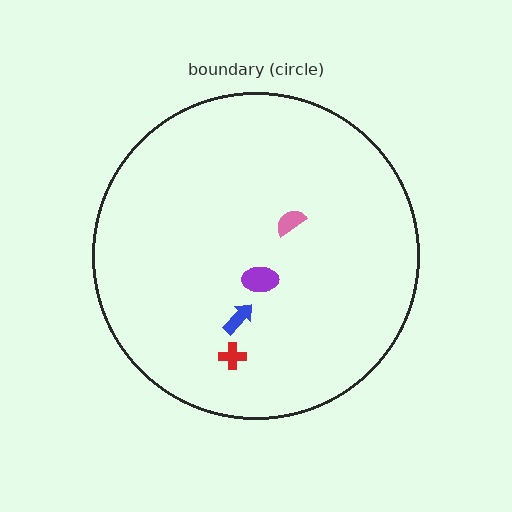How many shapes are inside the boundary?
4 inside, 0 outside.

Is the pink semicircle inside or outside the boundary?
Inside.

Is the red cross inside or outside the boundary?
Inside.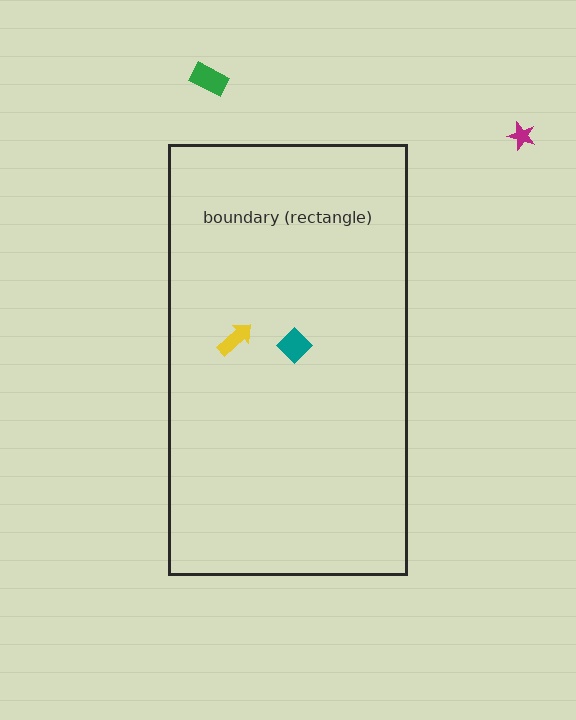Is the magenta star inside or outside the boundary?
Outside.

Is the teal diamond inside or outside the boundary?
Inside.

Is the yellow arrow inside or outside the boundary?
Inside.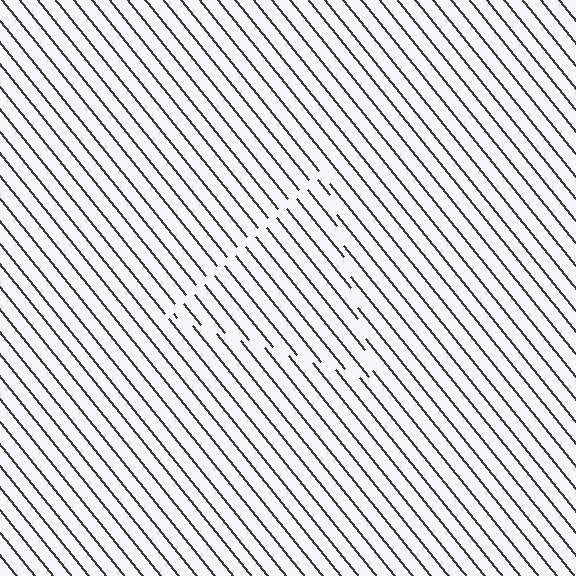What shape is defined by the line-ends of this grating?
An illusory triangle. The interior of the shape contains the same grating, shifted by half a period — the contour is defined by the phase discontinuity where line-ends from the inner and outer gratings abut.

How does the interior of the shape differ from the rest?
The interior of the shape contains the same grating, shifted by half a period — the contour is defined by the phase discontinuity where line-ends from the inner and outer gratings abut.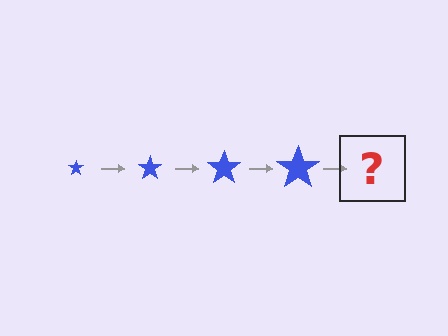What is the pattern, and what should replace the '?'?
The pattern is that the star gets progressively larger each step. The '?' should be a blue star, larger than the previous one.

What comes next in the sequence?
The next element should be a blue star, larger than the previous one.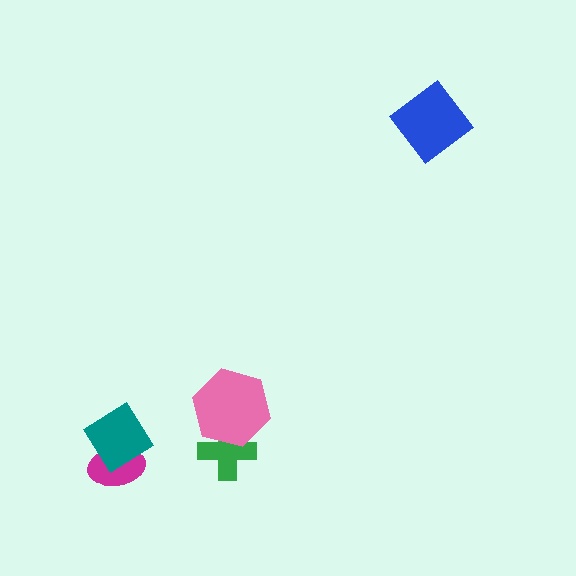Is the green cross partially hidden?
Yes, it is partially covered by another shape.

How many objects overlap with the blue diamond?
0 objects overlap with the blue diamond.